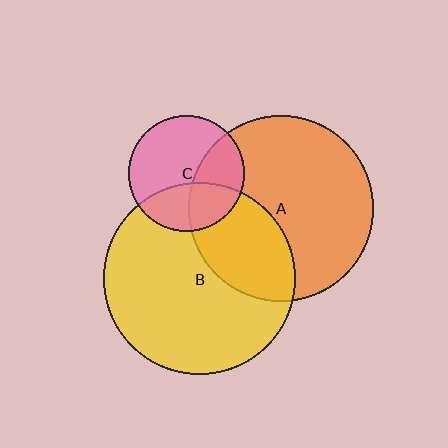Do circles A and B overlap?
Yes.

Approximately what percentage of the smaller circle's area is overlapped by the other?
Approximately 35%.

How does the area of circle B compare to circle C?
Approximately 2.7 times.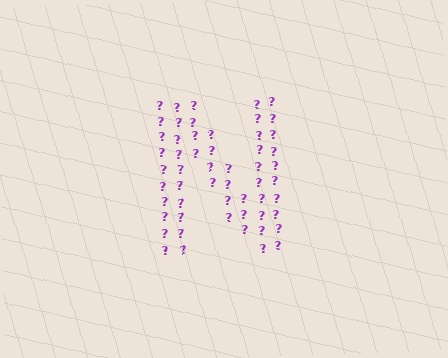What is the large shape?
The large shape is the letter N.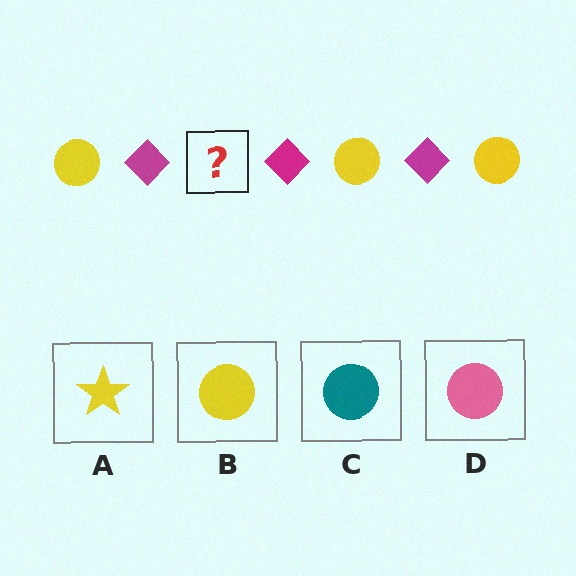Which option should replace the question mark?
Option B.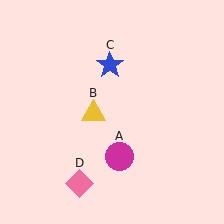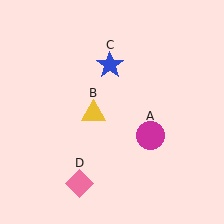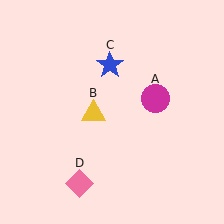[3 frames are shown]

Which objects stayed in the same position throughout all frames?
Yellow triangle (object B) and blue star (object C) and pink diamond (object D) remained stationary.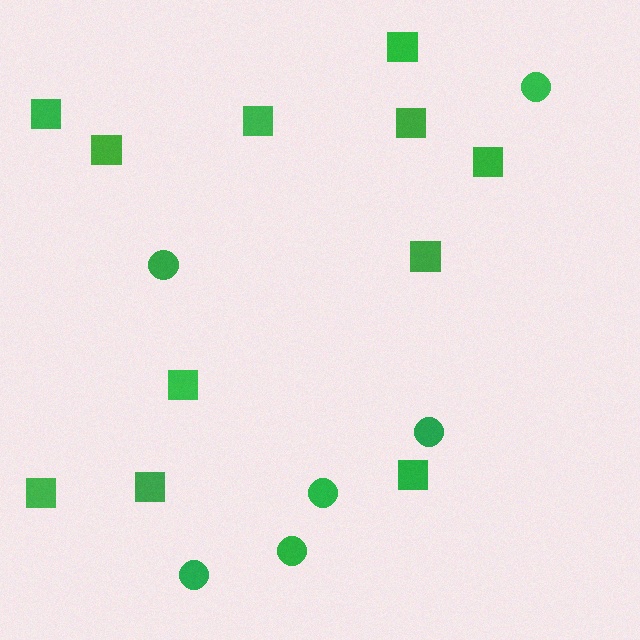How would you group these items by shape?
There are 2 groups: one group of circles (6) and one group of squares (11).